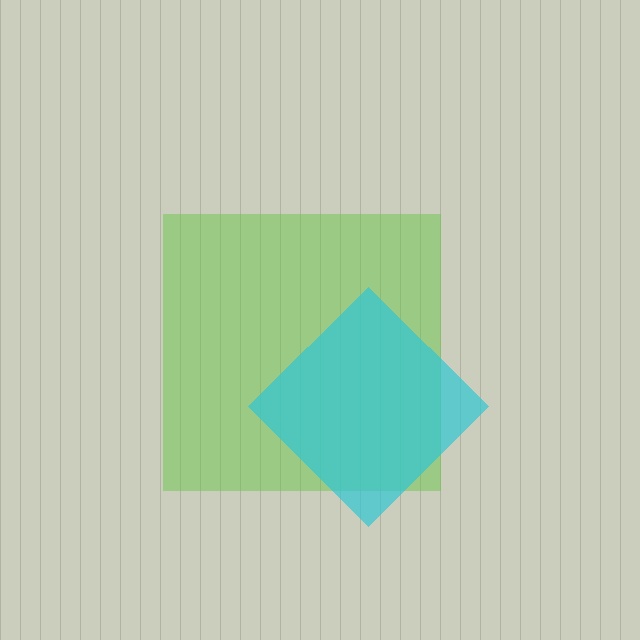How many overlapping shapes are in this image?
There are 2 overlapping shapes in the image.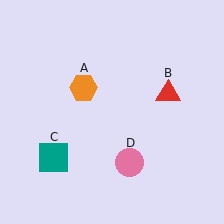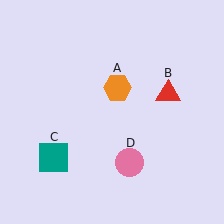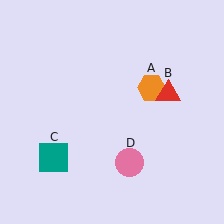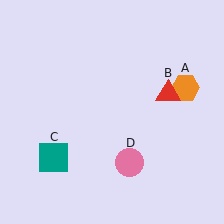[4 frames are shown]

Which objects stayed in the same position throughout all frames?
Red triangle (object B) and teal square (object C) and pink circle (object D) remained stationary.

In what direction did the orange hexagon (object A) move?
The orange hexagon (object A) moved right.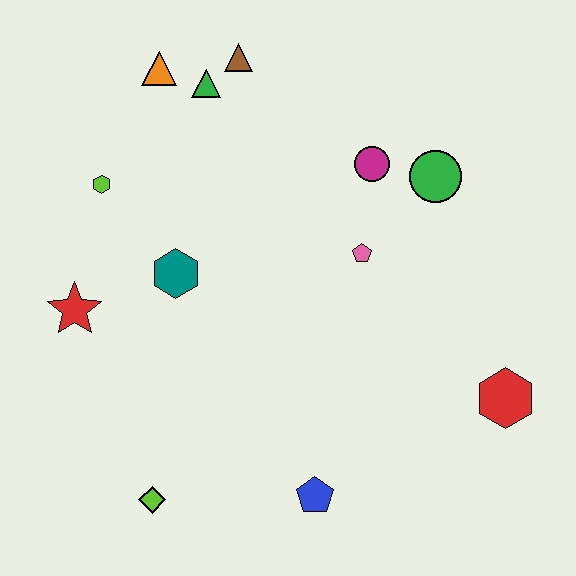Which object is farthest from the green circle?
The lime diamond is farthest from the green circle.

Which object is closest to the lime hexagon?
The teal hexagon is closest to the lime hexagon.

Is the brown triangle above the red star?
Yes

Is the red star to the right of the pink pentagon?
No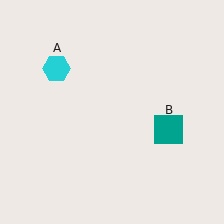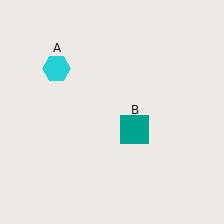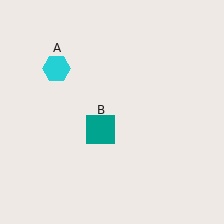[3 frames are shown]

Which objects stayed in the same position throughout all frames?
Cyan hexagon (object A) remained stationary.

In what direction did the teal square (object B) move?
The teal square (object B) moved left.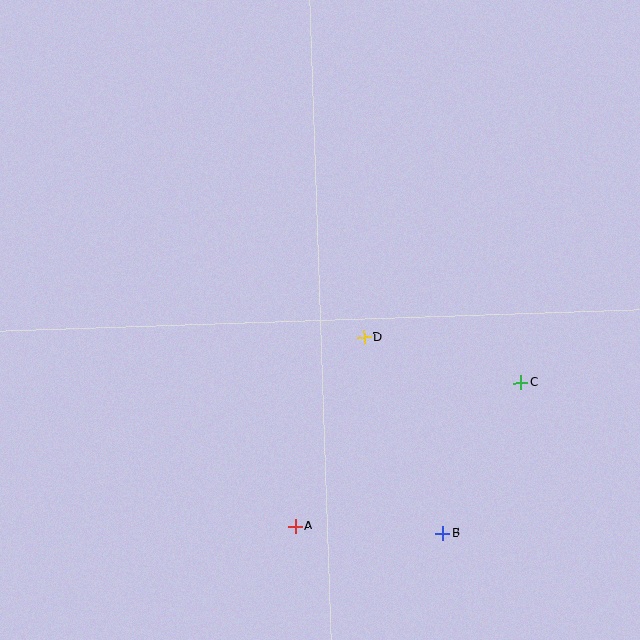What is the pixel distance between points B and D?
The distance between B and D is 212 pixels.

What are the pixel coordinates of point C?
Point C is at (521, 383).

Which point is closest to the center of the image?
Point D at (364, 337) is closest to the center.